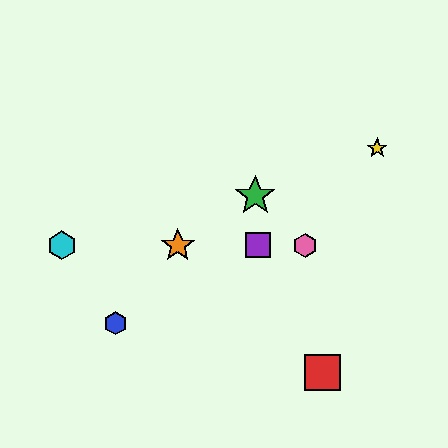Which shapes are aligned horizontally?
The purple square, the orange star, the cyan hexagon, the pink hexagon are aligned horizontally.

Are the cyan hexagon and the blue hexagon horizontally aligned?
No, the cyan hexagon is at y≈245 and the blue hexagon is at y≈323.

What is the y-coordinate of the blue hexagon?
The blue hexagon is at y≈323.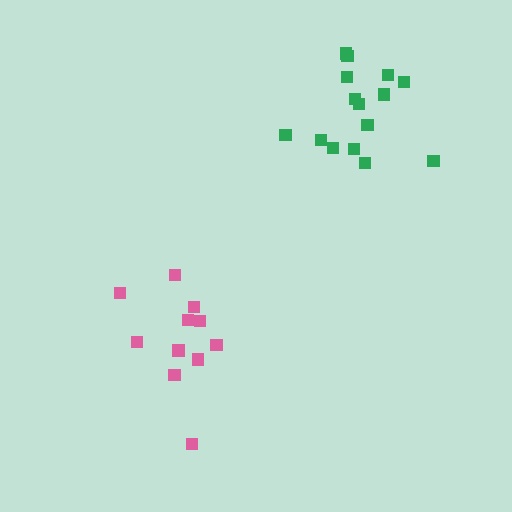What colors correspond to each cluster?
The clusters are colored: green, pink.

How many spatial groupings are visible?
There are 2 spatial groupings.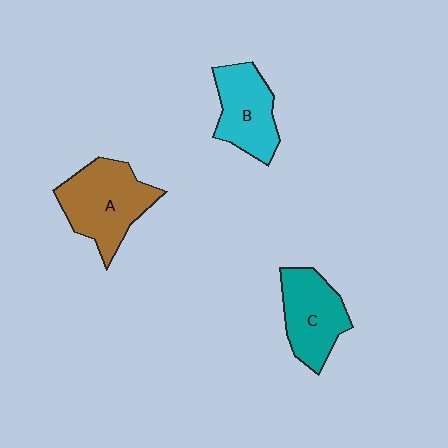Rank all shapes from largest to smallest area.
From largest to smallest: A (brown), C (teal), B (cyan).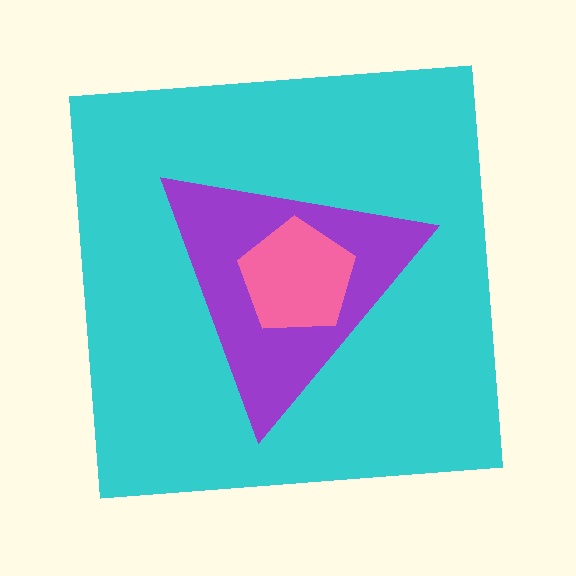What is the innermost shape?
The pink pentagon.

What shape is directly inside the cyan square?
The purple triangle.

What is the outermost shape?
The cyan square.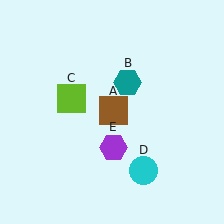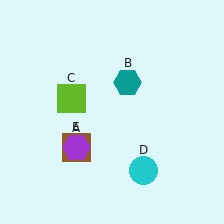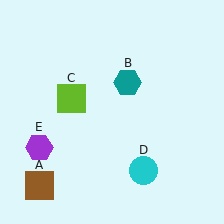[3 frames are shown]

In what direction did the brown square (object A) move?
The brown square (object A) moved down and to the left.